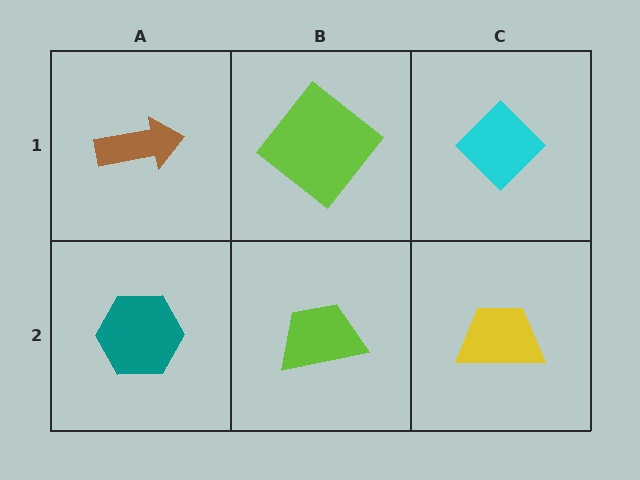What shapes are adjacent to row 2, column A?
A brown arrow (row 1, column A), a lime trapezoid (row 2, column B).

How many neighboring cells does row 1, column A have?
2.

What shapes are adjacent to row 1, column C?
A yellow trapezoid (row 2, column C), a lime diamond (row 1, column B).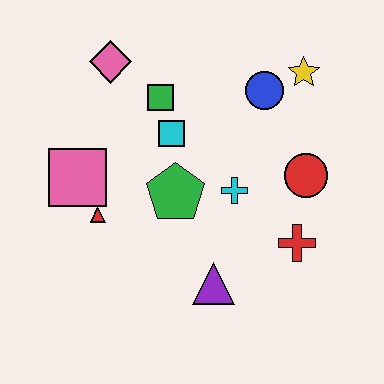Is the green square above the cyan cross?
Yes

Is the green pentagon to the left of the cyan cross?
Yes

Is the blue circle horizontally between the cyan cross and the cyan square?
No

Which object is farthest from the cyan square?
The red cross is farthest from the cyan square.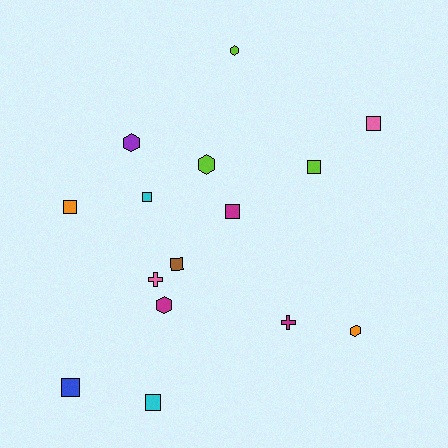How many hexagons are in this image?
There are 5 hexagons.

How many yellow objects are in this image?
There are no yellow objects.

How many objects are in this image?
There are 15 objects.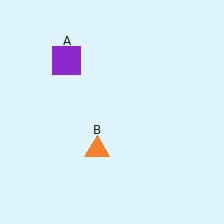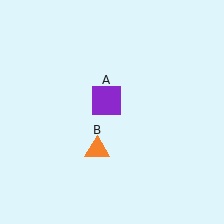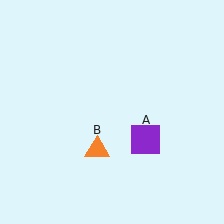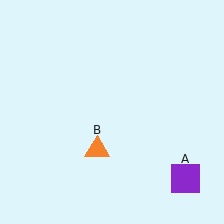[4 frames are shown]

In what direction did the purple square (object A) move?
The purple square (object A) moved down and to the right.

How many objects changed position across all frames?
1 object changed position: purple square (object A).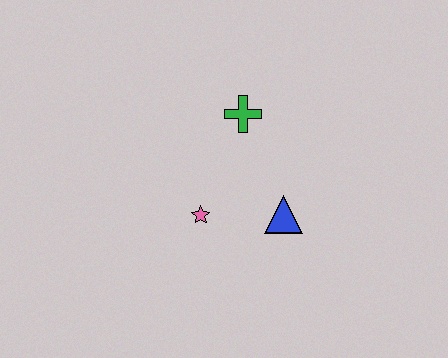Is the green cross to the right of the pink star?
Yes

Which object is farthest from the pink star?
The green cross is farthest from the pink star.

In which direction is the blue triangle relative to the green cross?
The blue triangle is below the green cross.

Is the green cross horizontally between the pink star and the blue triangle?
Yes